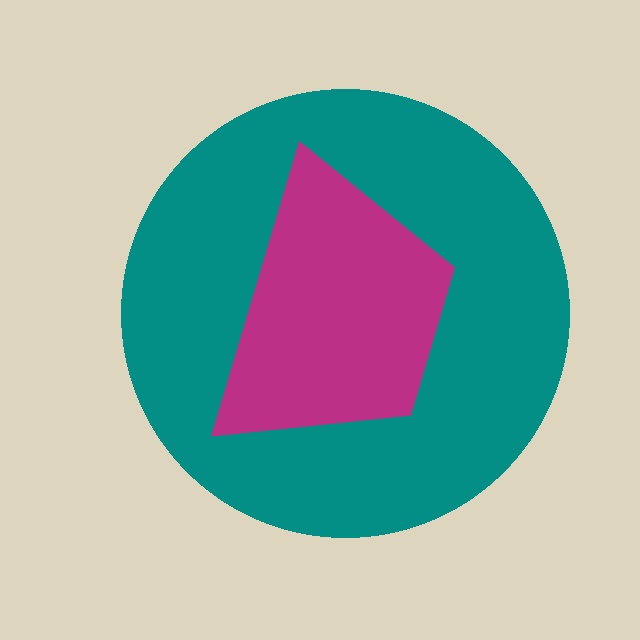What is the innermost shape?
The magenta trapezoid.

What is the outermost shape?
The teal circle.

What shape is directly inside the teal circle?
The magenta trapezoid.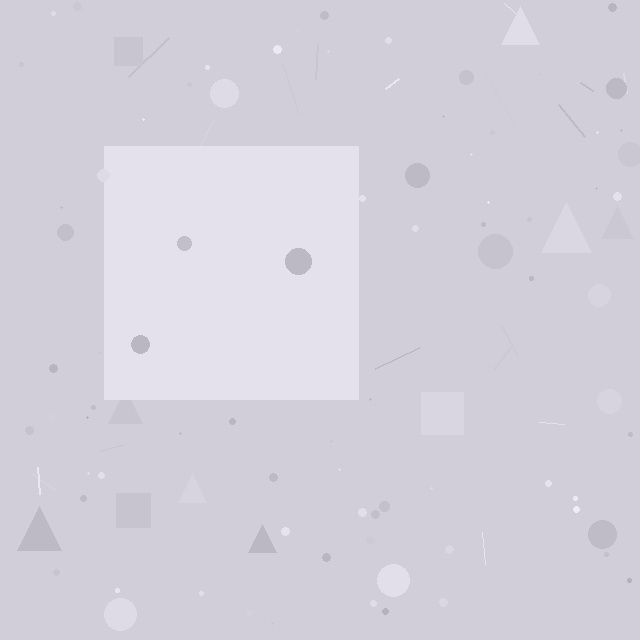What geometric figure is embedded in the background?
A square is embedded in the background.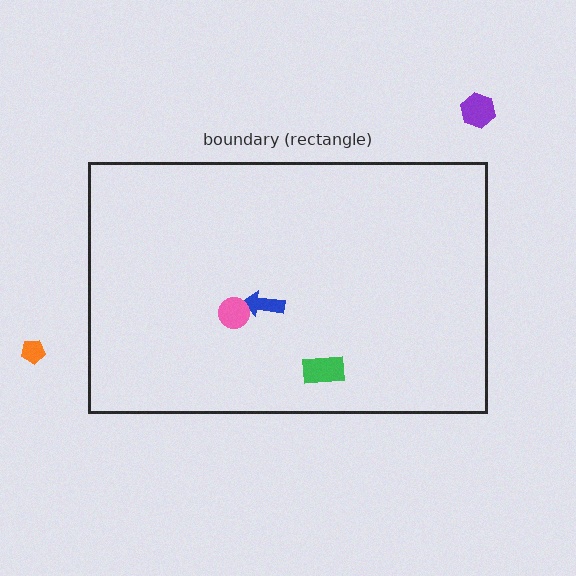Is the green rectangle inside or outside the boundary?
Inside.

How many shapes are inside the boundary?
3 inside, 2 outside.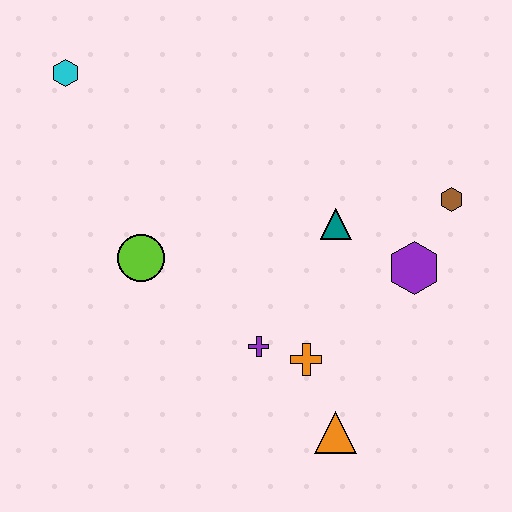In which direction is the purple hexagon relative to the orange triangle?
The purple hexagon is above the orange triangle.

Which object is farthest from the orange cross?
The cyan hexagon is farthest from the orange cross.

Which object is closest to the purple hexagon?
The brown hexagon is closest to the purple hexagon.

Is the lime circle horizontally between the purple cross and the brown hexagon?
No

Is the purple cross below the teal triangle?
Yes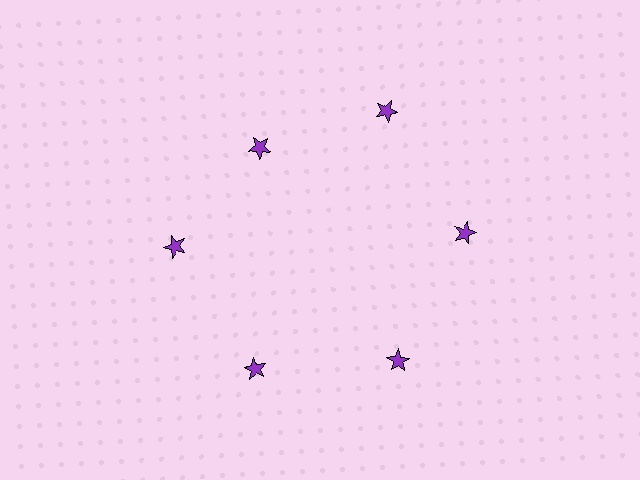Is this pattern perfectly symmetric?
No. The 6 purple stars are arranged in a ring, but one element near the 11 o'clock position is pulled inward toward the center, breaking the 6-fold rotational symmetry.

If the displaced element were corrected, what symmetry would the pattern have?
It would have 6-fold rotational symmetry — the pattern would map onto itself every 60 degrees.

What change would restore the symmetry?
The symmetry would be restored by moving it outward, back onto the ring so that all 6 stars sit at equal angles and equal distance from the center.